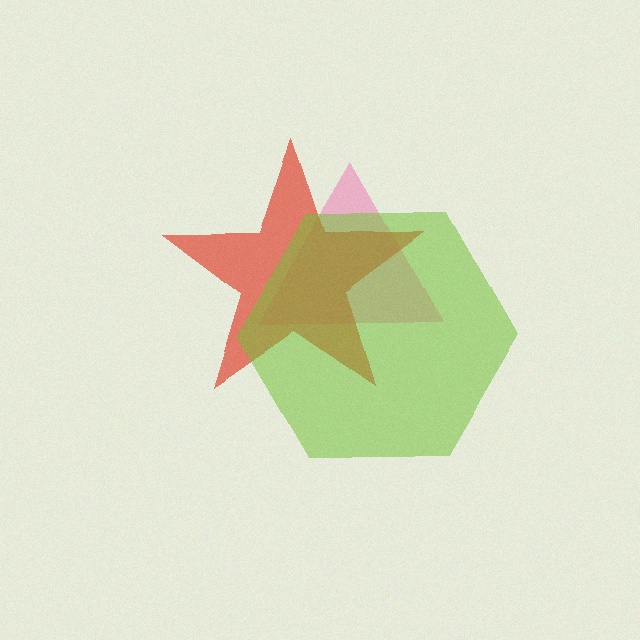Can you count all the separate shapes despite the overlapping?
Yes, there are 3 separate shapes.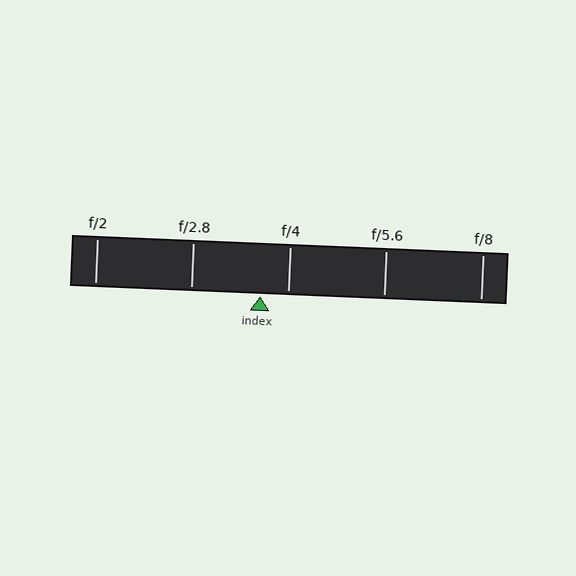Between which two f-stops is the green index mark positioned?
The index mark is between f/2.8 and f/4.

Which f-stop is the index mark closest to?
The index mark is closest to f/4.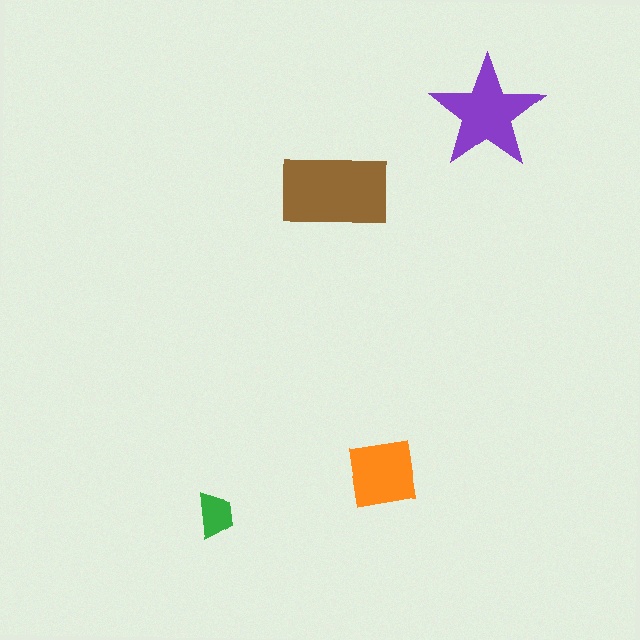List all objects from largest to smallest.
The brown rectangle, the purple star, the orange square, the green trapezoid.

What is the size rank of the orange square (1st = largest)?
3rd.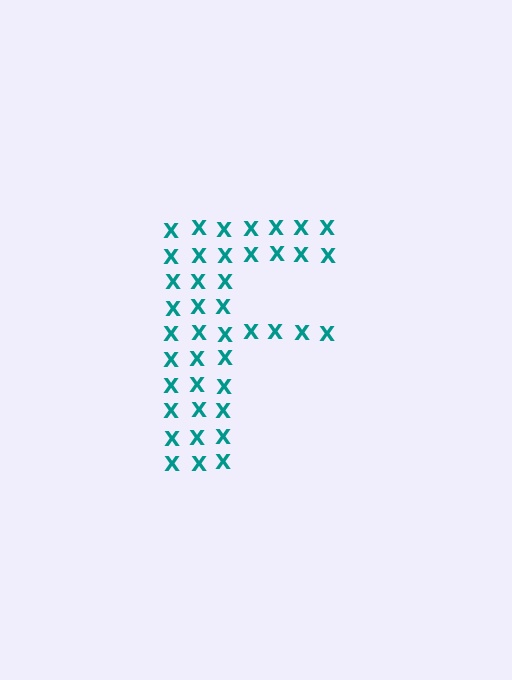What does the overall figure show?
The overall figure shows the letter F.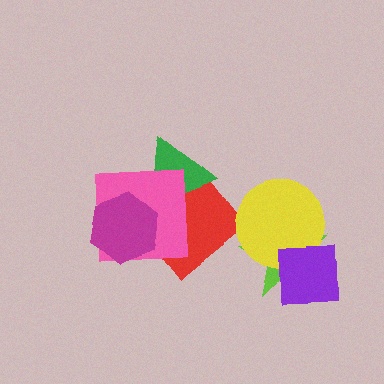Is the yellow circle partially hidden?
Yes, it is partially covered by another shape.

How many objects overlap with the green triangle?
2 objects overlap with the green triangle.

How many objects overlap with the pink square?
3 objects overlap with the pink square.